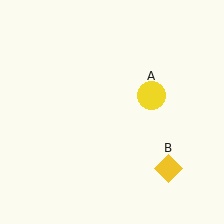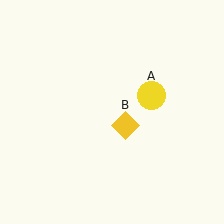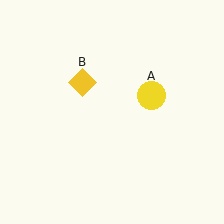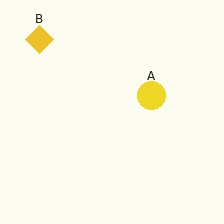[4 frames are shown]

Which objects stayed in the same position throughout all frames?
Yellow circle (object A) remained stationary.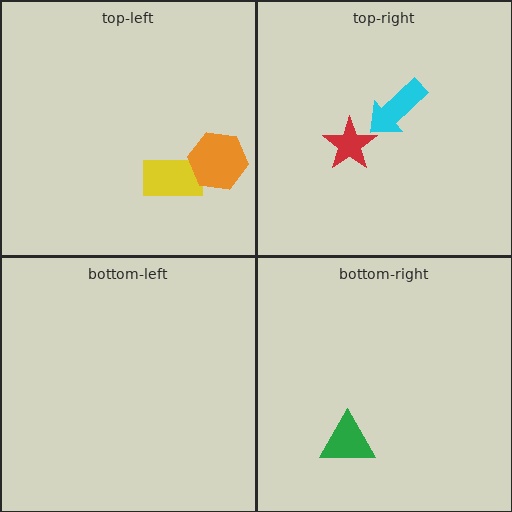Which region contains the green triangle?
The bottom-right region.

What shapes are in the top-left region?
The yellow rectangle, the orange hexagon.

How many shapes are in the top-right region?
2.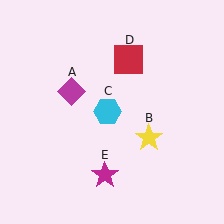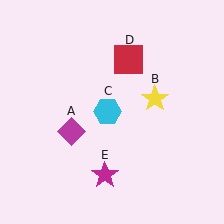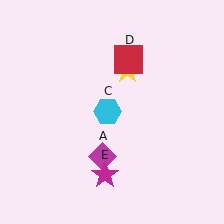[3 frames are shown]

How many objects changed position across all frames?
2 objects changed position: magenta diamond (object A), yellow star (object B).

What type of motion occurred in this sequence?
The magenta diamond (object A), yellow star (object B) rotated counterclockwise around the center of the scene.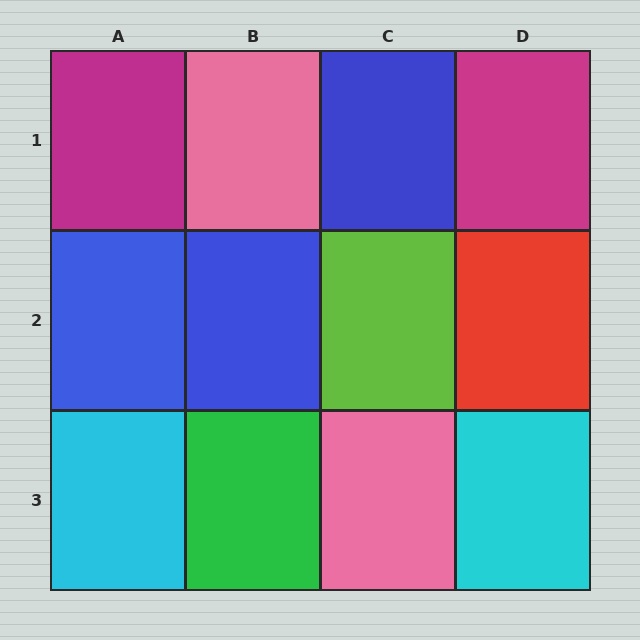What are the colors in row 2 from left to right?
Blue, blue, lime, red.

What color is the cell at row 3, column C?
Pink.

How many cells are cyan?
2 cells are cyan.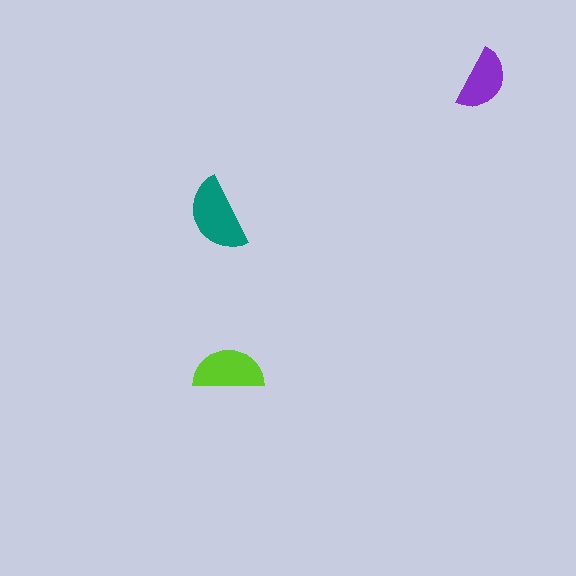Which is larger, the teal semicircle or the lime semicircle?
The teal one.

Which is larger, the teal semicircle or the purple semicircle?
The teal one.